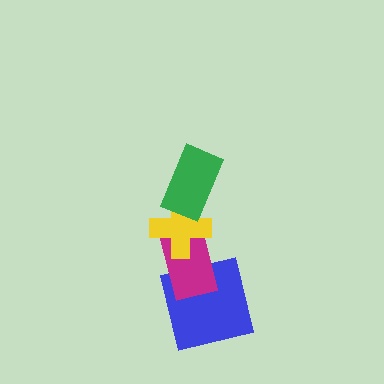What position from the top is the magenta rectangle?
The magenta rectangle is 3rd from the top.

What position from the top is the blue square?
The blue square is 4th from the top.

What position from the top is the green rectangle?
The green rectangle is 1st from the top.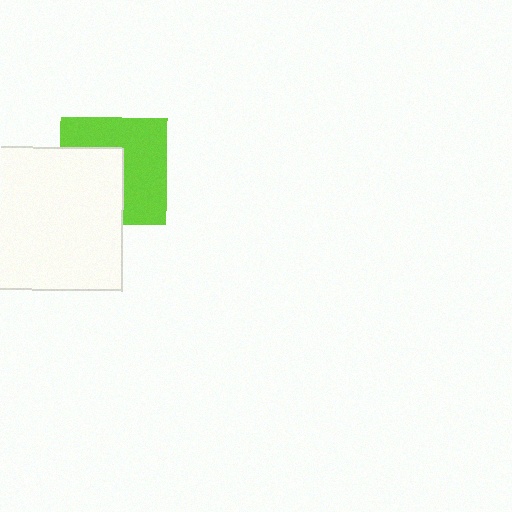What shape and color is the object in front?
The object in front is a white square.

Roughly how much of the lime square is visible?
About half of it is visible (roughly 57%).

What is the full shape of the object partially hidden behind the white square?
The partially hidden object is a lime square.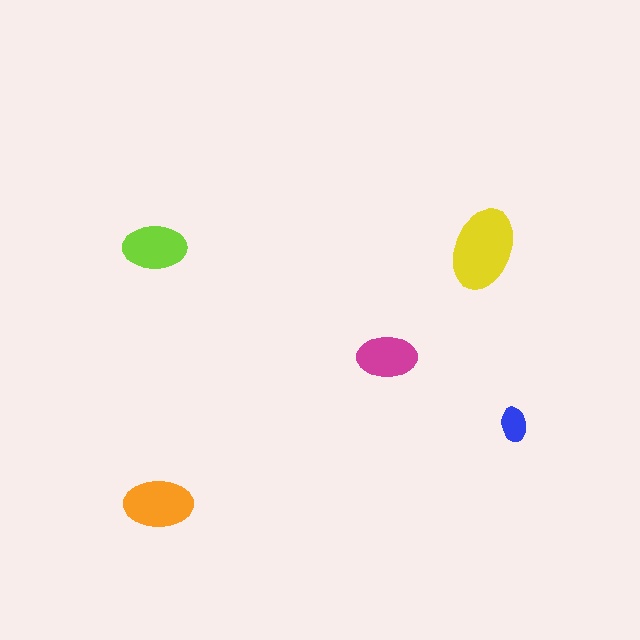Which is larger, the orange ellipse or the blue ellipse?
The orange one.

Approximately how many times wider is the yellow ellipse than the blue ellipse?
About 2.5 times wider.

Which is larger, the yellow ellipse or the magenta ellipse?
The yellow one.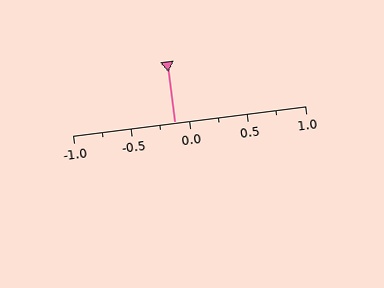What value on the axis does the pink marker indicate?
The marker indicates approximately -0.12.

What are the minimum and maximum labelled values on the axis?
The axis runs from -1.0 to 1.0.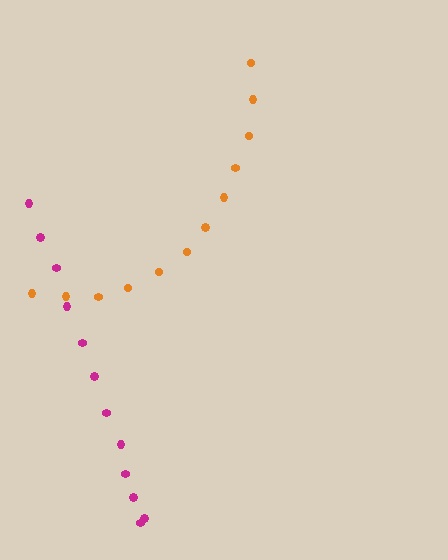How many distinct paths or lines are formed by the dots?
There are 2 distinct paths.